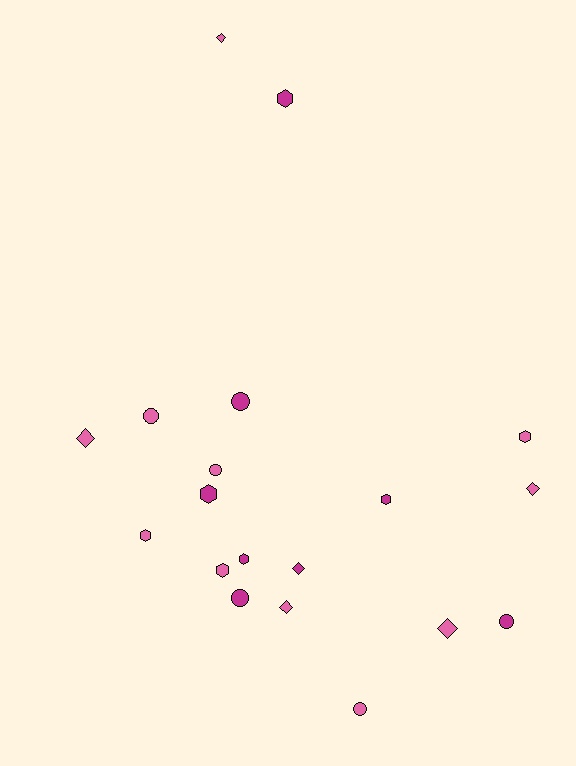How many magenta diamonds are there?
There is 1 magenta diamond.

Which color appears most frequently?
Pink, with 11 objects.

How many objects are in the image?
There are 19 objects.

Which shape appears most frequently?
Hexagon, with 7 objects.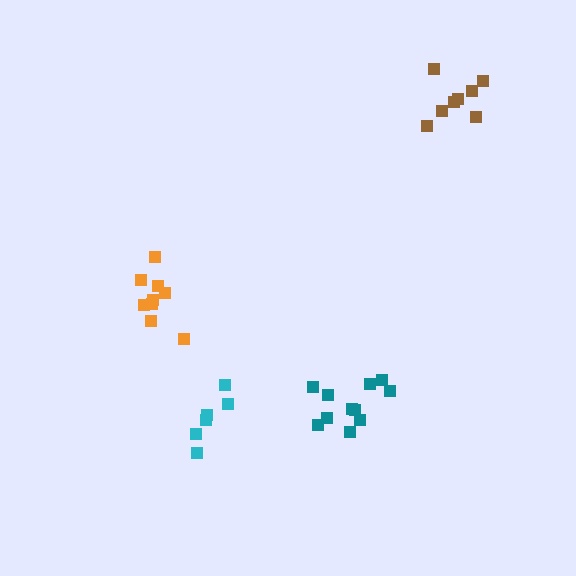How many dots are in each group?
Group 1: 9 dots, Group 2: 8 dots, Group 3: 6 dots, Group 4: 11 dots (34 total).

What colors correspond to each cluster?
The clusters are colored: orange, brown, cyan, teal.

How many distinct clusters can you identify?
There are 4 distinct clusters.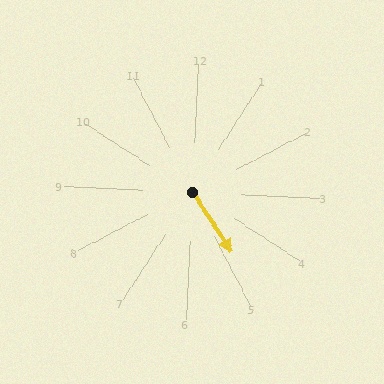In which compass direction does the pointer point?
Southeast.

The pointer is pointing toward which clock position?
Roughly 5 o'clock.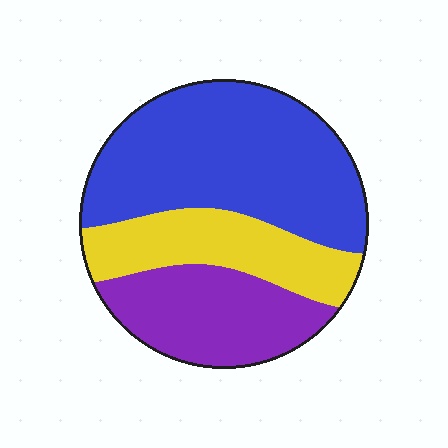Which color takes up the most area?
Blue, at roughly 50%.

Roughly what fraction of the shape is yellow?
Yellow takes up less than a quarter of the shape.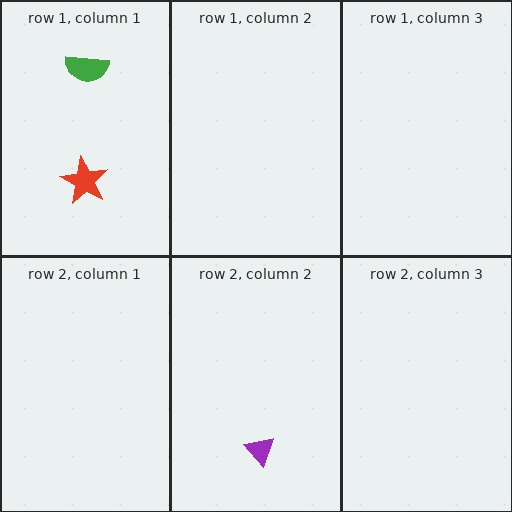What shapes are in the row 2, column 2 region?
The purple triangle.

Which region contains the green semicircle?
The row 1, column 1 region.